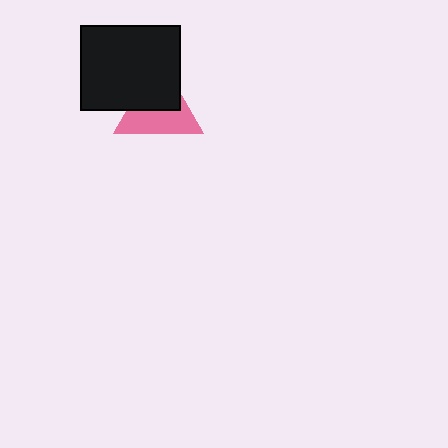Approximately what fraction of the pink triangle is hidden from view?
Roughly 50% of the pink triangle is hidden behind the black rectangle.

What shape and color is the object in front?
The object in front is a black rectangle.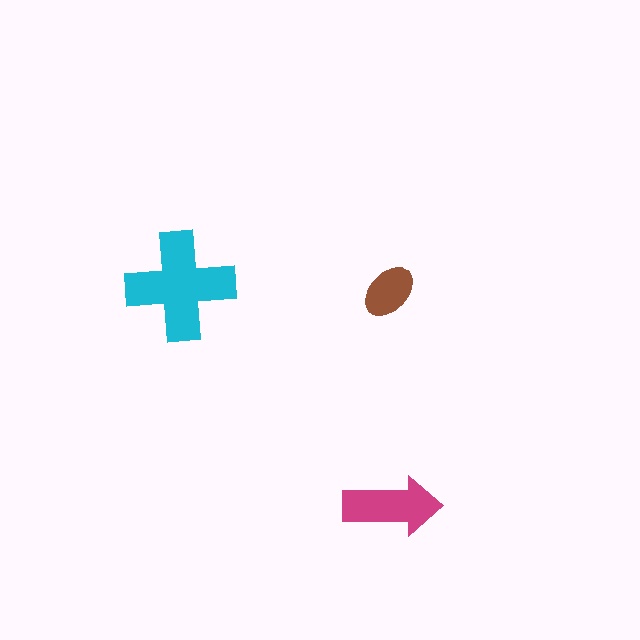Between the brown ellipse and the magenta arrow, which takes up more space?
The magenta arrow.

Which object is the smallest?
The brown ellipse.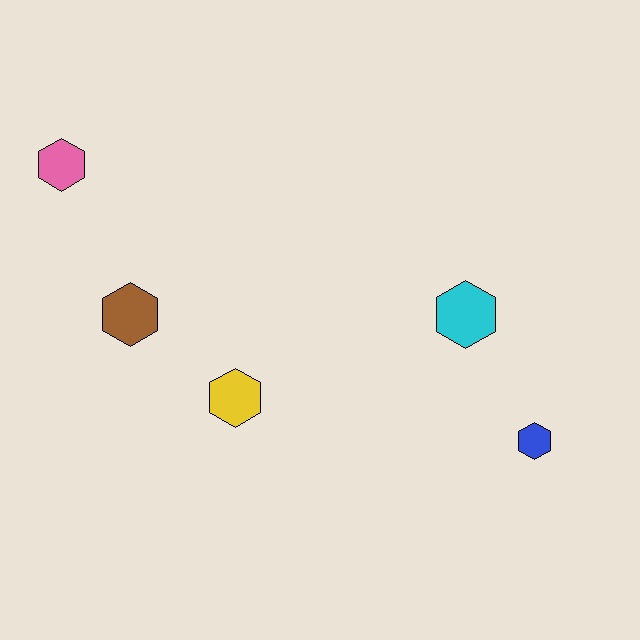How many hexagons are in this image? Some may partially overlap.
There are 5 hexagons.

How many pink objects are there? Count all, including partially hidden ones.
There is 1 pink object.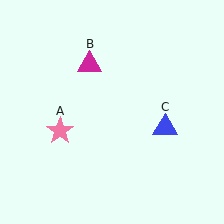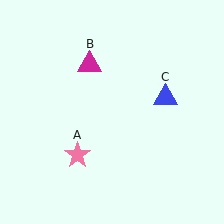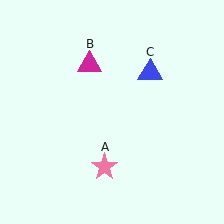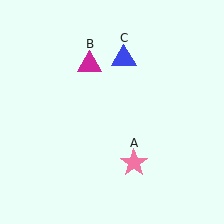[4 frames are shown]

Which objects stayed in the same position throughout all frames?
Magenta triangle (object B) remained stationary.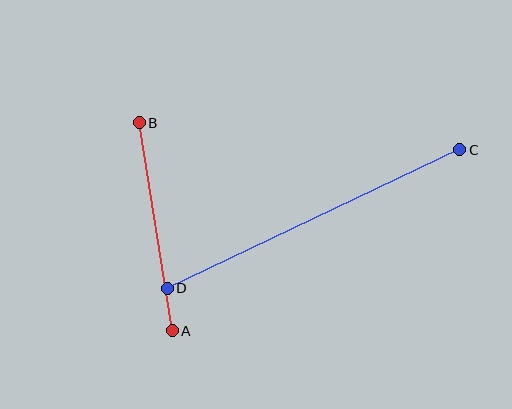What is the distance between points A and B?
The distance is approximately 211 pixels.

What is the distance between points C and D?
The distance is approximately 324 pixels.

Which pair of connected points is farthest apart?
Points C and D are farthest apart.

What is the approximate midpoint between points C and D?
The midpoint is at approximately (314, 219) pixels.